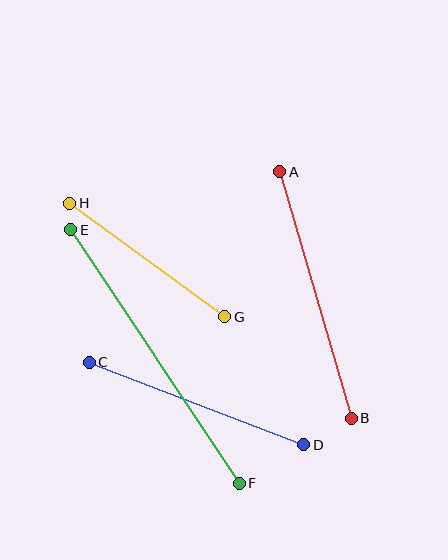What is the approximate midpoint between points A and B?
The midpoint is at approximately (316, 295) pixels.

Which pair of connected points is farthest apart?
Points E and F are farthest apart.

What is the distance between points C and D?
The distance is approximately 230 pixels.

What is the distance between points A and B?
The distance is approximately 257 pixels.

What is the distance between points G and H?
The distance is approximately 193 pixels.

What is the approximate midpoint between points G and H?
The midpoint is at approximately (147, 260) pixels.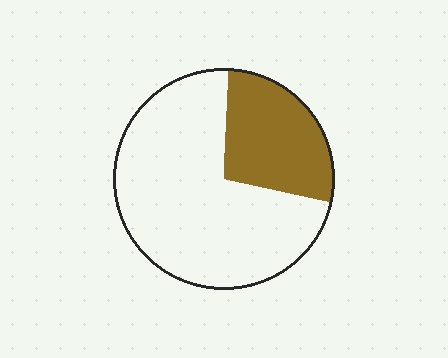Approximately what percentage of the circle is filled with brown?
Approximately 30%.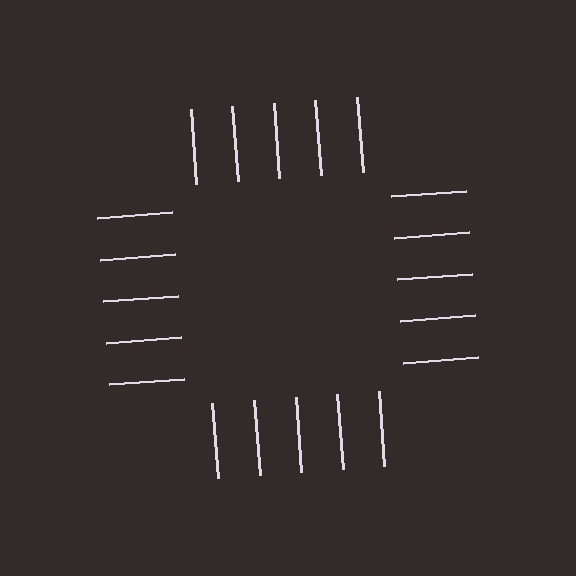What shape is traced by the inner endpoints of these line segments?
An illusory square — the line segments terminate on its edges but no continuous stroke is drawn.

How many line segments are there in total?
20 — 5 along each of the 4 edges.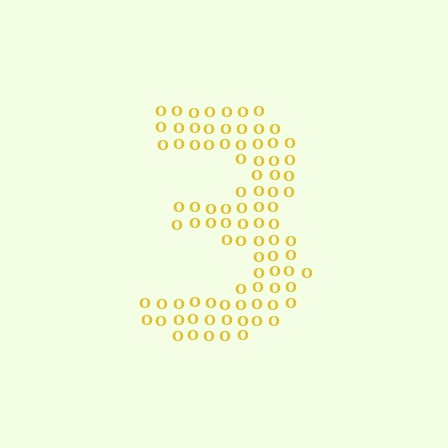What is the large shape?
The large shape is the digit 3.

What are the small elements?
The small elements are letter O's.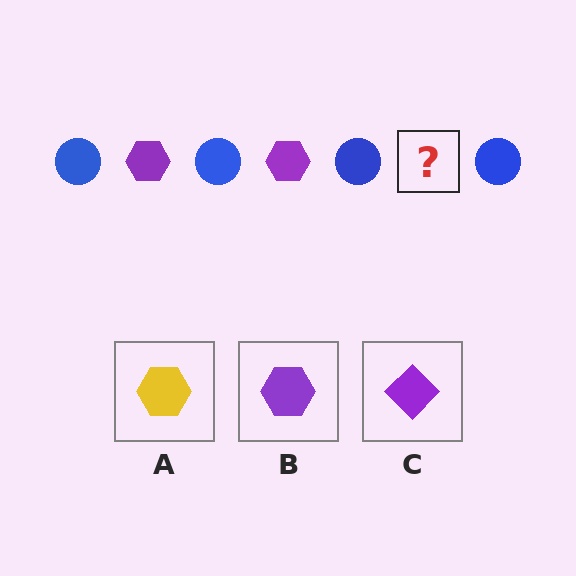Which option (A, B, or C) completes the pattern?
B.